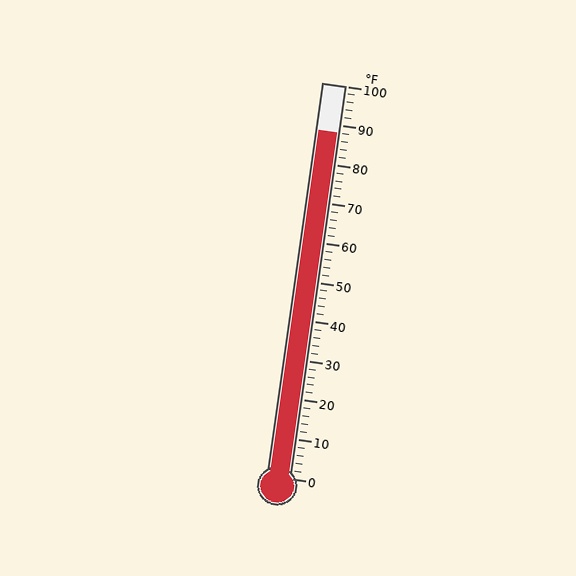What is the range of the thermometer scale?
The thermometer scale ranges from 0°F to 100°F.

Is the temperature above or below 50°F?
The temperature is above 50°F.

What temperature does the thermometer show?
The thermometer shows approximately 88°F.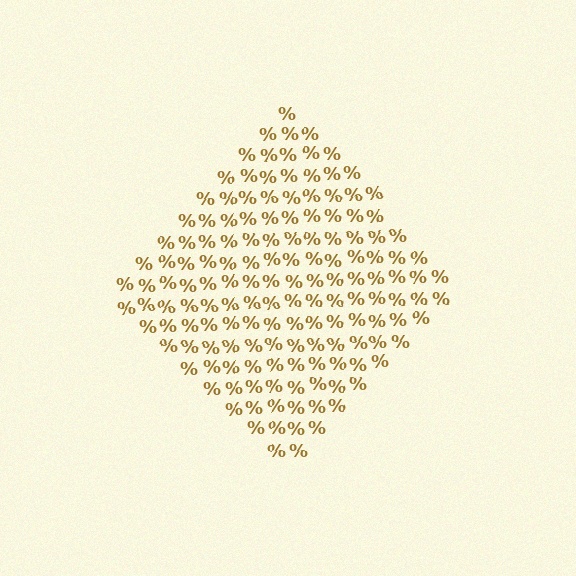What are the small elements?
The small elements are percent signs.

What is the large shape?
The large shape is a diamond.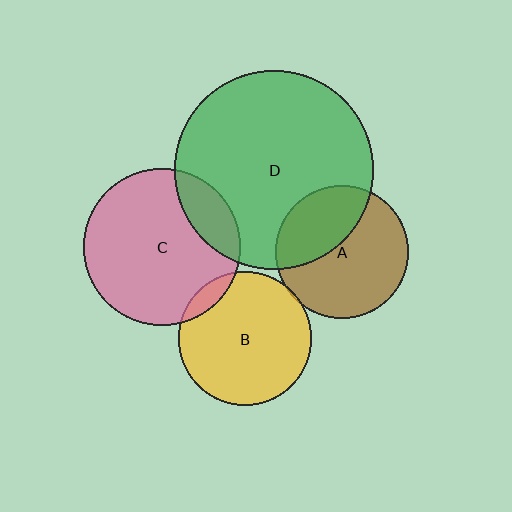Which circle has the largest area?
Circle D (green).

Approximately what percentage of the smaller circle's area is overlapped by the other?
Approximately 5%.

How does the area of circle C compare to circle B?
Approximately 1.4 times.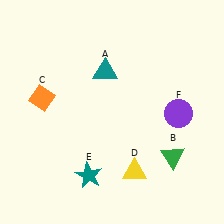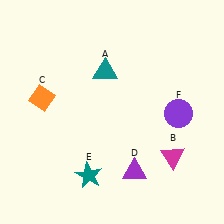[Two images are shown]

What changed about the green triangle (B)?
In Image 1, B is green. In Image 2, it changed to magenta.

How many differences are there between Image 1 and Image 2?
There are 2 differences between the two images.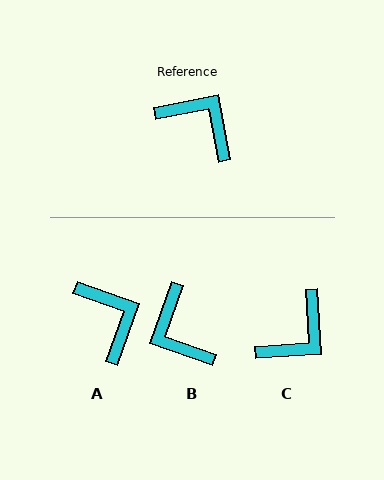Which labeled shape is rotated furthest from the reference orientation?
B, about 149 degrees away.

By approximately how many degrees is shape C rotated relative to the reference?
Approximately 98 degrees clockwise.